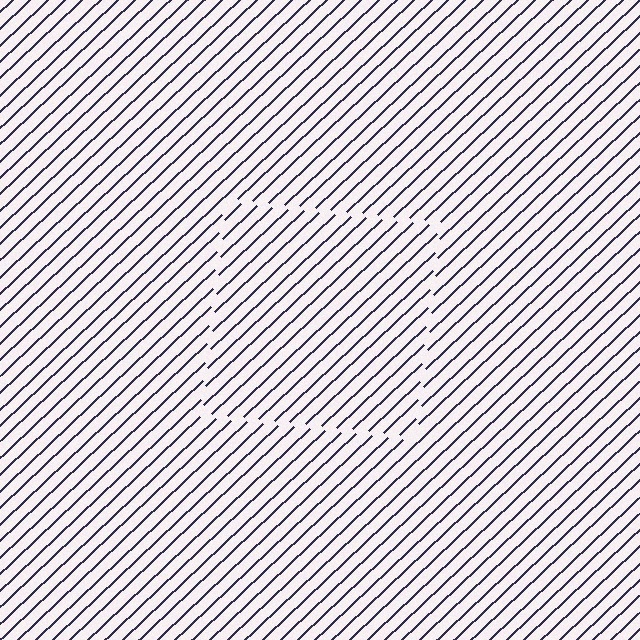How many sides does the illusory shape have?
4 sides — the line-ends trace a square.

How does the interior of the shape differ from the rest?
The interior of the shape contains the same grating, shifted by half a period — the contour is defined by the phase discontinuity where line-ends from the inner and outer gratings abut.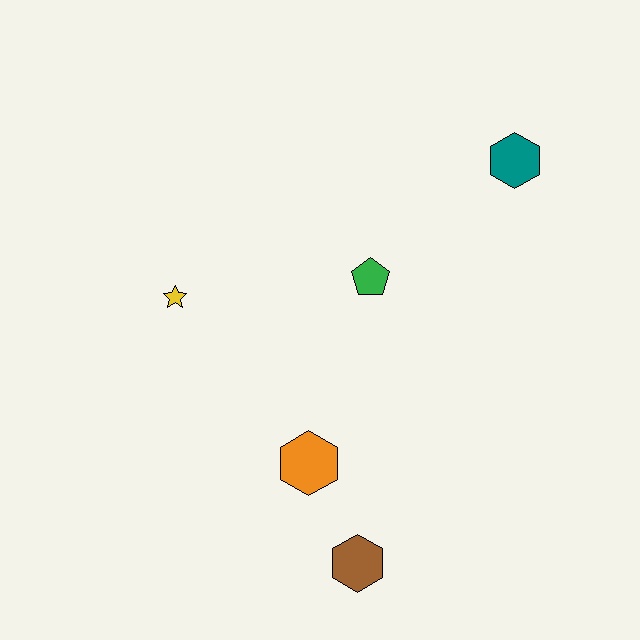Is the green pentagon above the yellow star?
Yes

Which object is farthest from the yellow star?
The teal hexagon is farthest from the yellow star.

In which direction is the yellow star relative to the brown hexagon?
The yellow star is above the brown hexagon.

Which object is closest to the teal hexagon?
The green pentagon is closest to the teal hexagon.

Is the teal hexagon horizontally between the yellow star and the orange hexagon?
No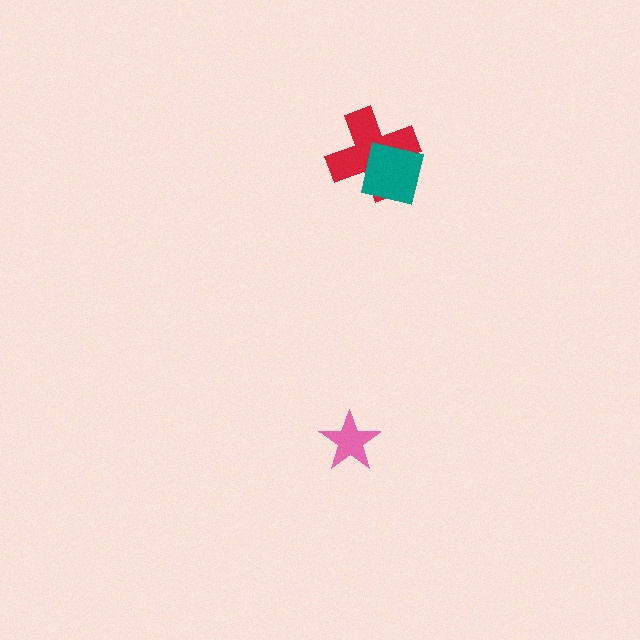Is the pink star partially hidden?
No, no other shape covers it.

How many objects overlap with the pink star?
0 objects overlap with the pink star.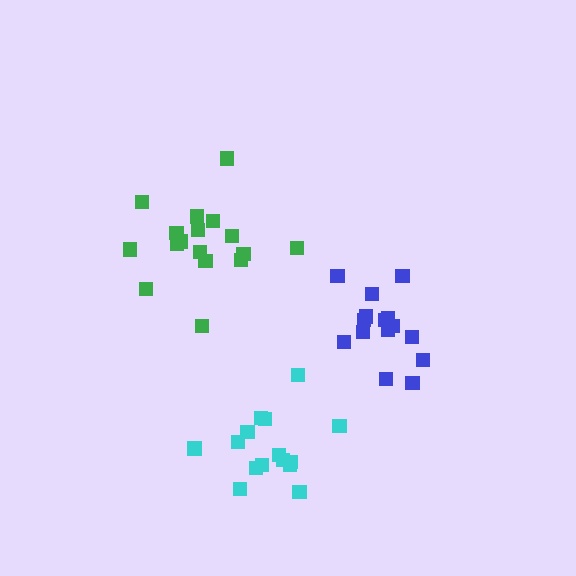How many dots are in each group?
Group 1: 15 dots, Group 2: 17 dots, Group 3: 15 dots (47 total).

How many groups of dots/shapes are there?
There are 3 groups.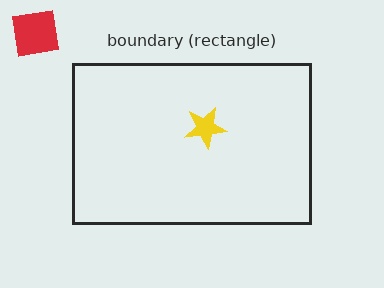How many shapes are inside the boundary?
1 inside, 1 outside.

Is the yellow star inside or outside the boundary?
Inside.